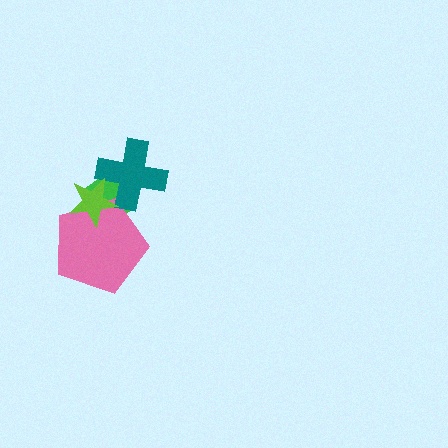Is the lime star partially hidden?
No, no other shape covers it.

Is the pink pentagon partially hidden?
Yes, it is partially covered by another shape.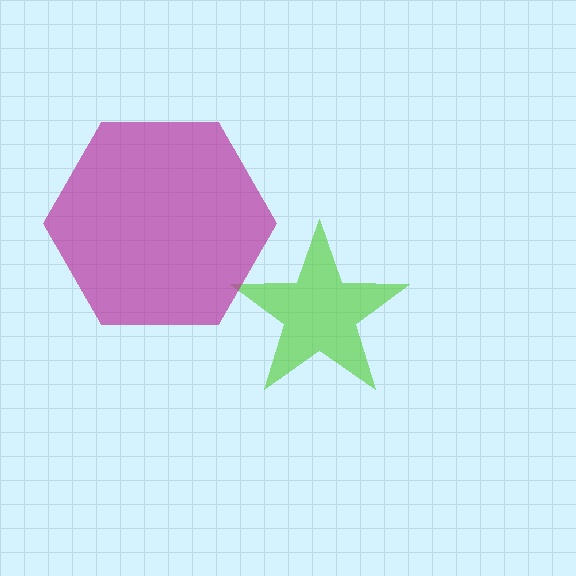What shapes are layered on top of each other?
The layered shapes are: a lime star, a magenta hexagon.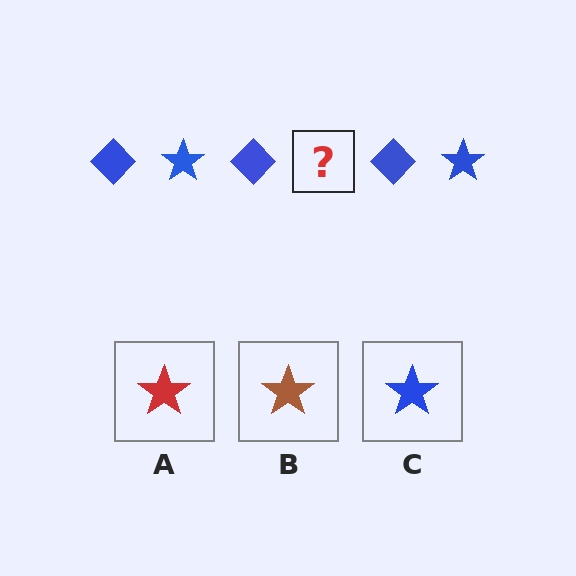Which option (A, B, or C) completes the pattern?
C.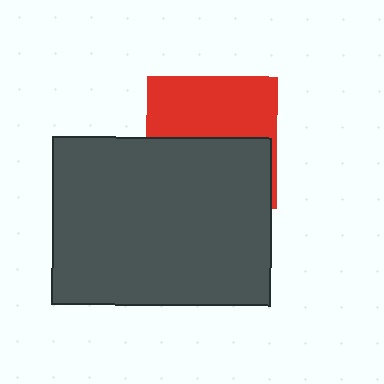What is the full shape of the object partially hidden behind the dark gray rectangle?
The partially hidden object is a red square.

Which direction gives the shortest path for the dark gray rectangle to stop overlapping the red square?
Moving down gives the shortest separation.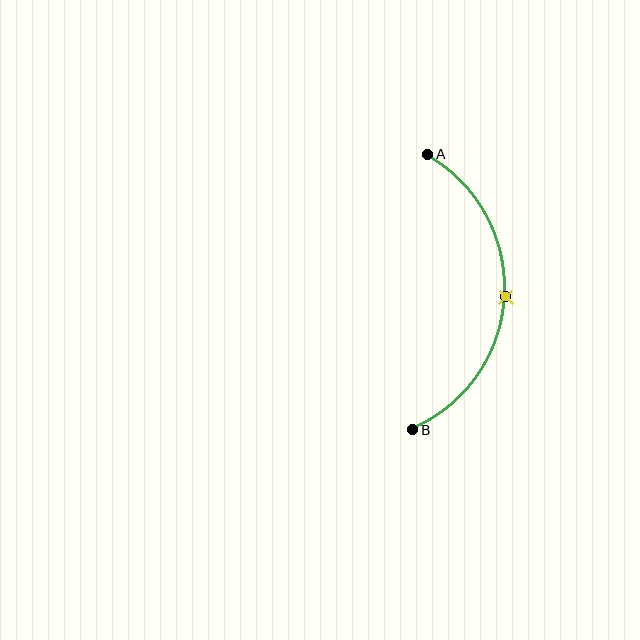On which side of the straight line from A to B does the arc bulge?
The arc bulges to the right of the straight line connecting A and B.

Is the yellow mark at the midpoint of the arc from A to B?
Yes. The yellow mark lies on the arc at equal arc-length from both A and B — it is the arc midpoint.